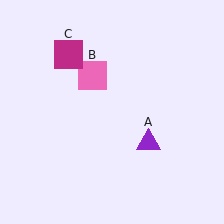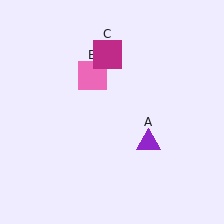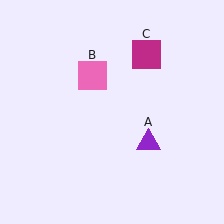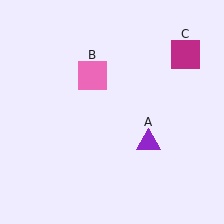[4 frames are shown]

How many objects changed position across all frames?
1 object changed position: magenta square (object C).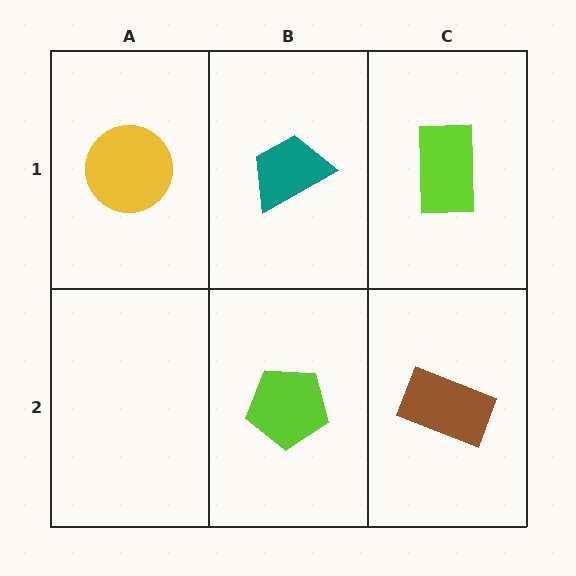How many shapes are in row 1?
3 shapes.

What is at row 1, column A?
A yellow circle.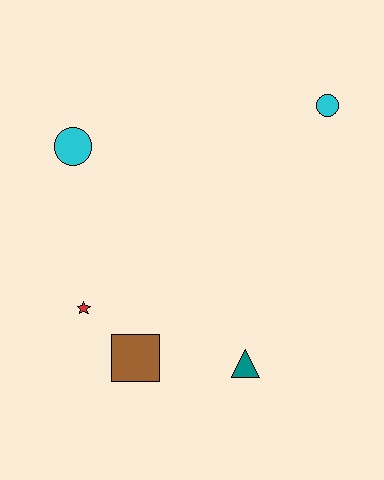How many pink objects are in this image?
There are no pink objects.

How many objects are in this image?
There are 5 objects.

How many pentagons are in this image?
There are no pentagons.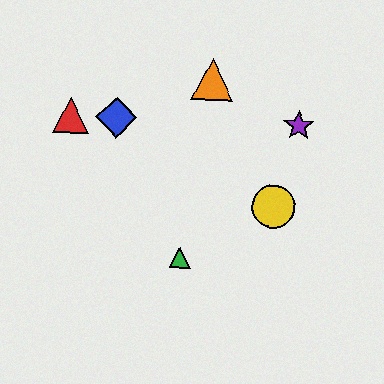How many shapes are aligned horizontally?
3 shapes (the red triangle, the blue diamond, the purple star) are aligned horizontally.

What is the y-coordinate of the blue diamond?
The blue diamond is at y≈117.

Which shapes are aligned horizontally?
The red triangle, the blue diamond, the purple star are aligned horizontally.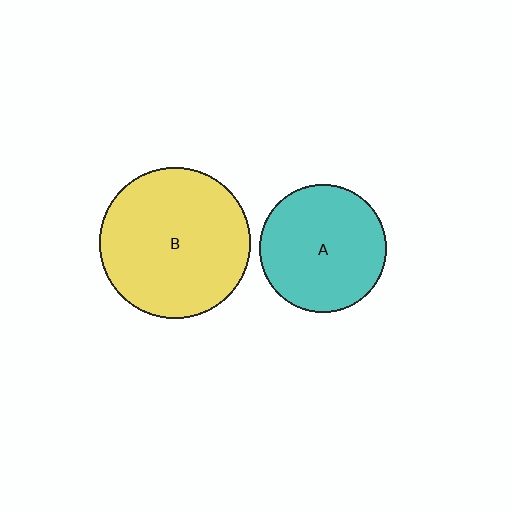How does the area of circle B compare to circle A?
Approximately 1.4 times.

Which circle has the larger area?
Circle B (yellow).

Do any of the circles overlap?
No, none of the circles overlap.